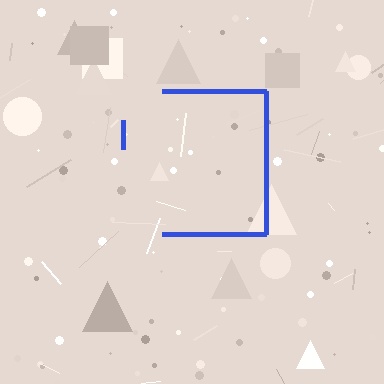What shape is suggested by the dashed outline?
The dashed outline suggests a square.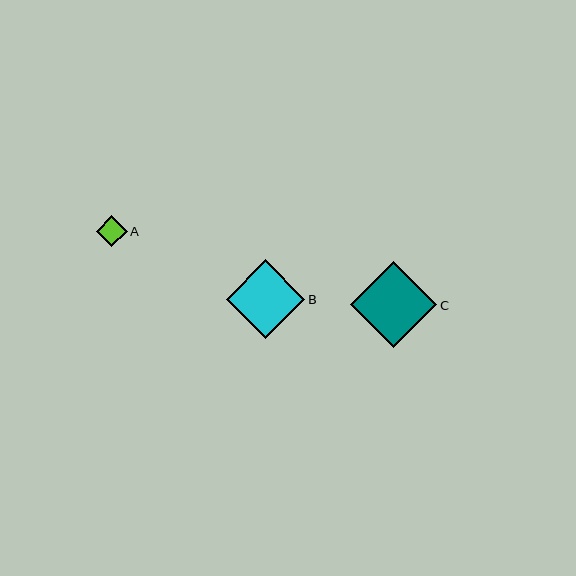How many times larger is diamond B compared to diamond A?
Diamond B is approximately 2.6 times the size of diamond A.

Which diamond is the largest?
Diamond C is the largest with a size of approximately 86 pixels.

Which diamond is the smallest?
Diamond A is the smallest with a size of approximately 31 pixels.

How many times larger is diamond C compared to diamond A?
Diamond C is approximately 2.8 times the size of diamond A.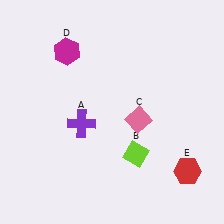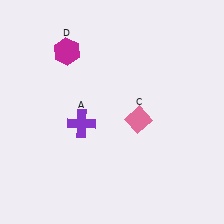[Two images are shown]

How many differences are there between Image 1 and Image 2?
There are 2 differences between the two images.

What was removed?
The red hexagon (E), the lime diamond (B) were removed in Image 2.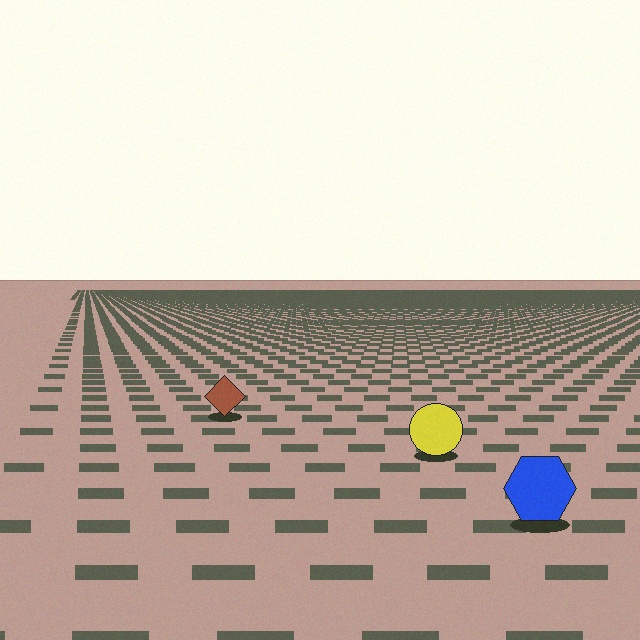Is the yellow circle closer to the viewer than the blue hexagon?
No. The blue hexagon is closer — you can tell from the texture gradient: the ground texture is coarser near it.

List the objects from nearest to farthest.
From nearest to farthest: the blue hexagon, the yellow circle, the brown diamond.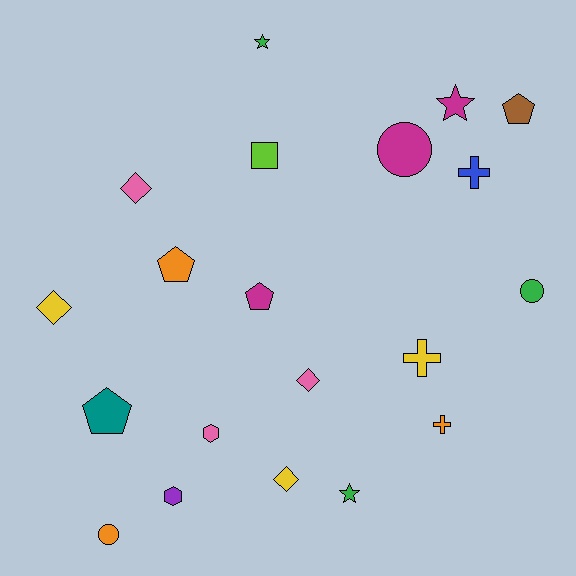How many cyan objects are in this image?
There are no cyan objects.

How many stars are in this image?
There are 3 stars.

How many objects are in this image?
There are 20 objects.